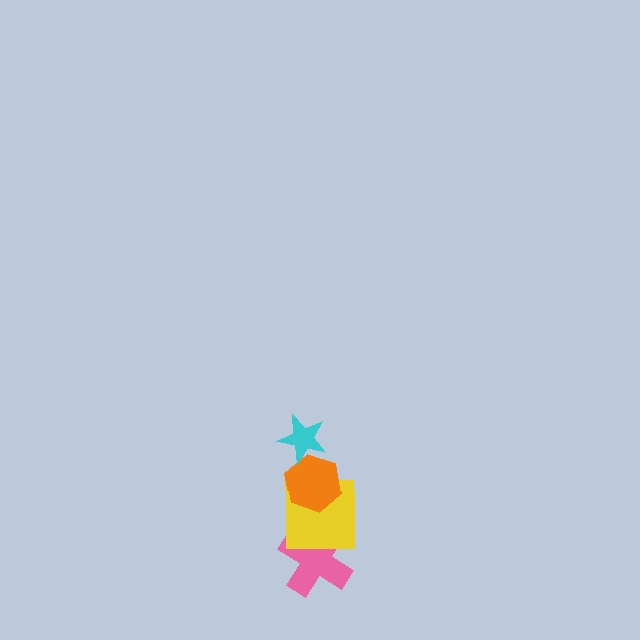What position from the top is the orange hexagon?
The orange hexagon is 2nd from the top.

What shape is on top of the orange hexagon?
The cyan star is on top of the orange hexagon.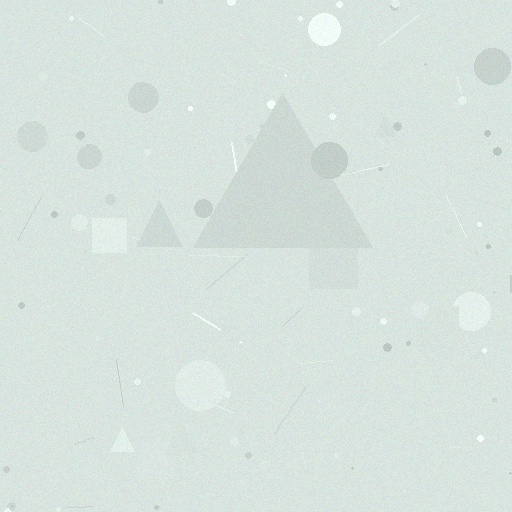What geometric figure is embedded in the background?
A triangle is embedded in the background.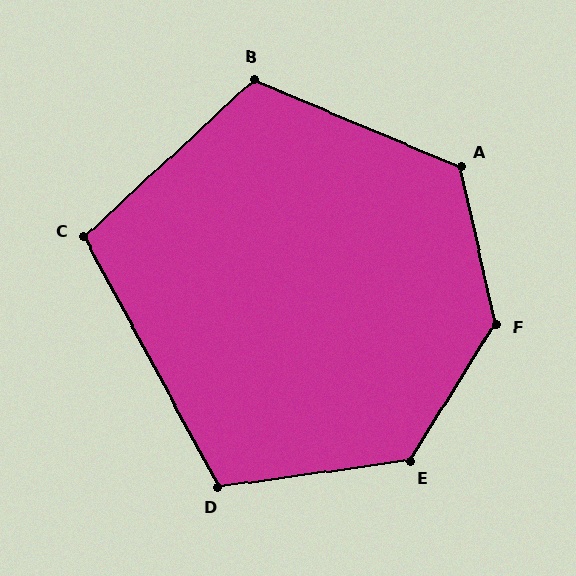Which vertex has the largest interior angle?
F, at approximately 135 degrees.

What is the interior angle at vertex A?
Approximately 126 degrees (obtuse).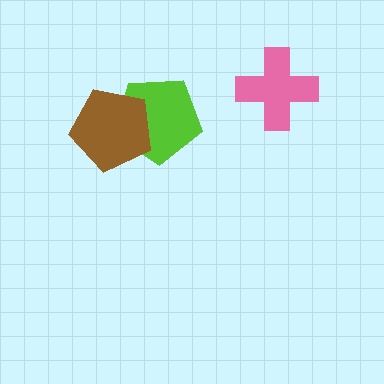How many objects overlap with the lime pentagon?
1 object overlaps with the lime pentagon.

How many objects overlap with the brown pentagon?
1 object overlaps with the brown pentagon.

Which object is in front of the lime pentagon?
The brown pentagon is in front of the lime pentagon.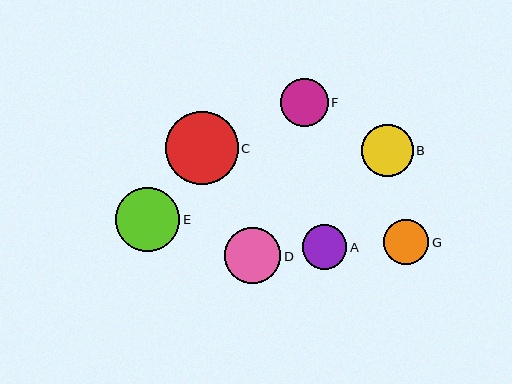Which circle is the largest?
Circle C is the largest with a size of approximately 73 pixels.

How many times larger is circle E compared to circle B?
Circle E is approximately 1.2 times the size of circle B.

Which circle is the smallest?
Circle A is the smallest with a size of approximately 44 pixels.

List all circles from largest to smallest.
From largest to smallest: C, E, D, B, F, G, A.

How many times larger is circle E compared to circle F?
Circle E is approximately 1.3 times the size of circle F.